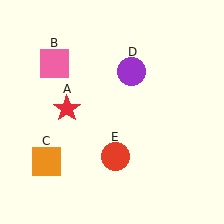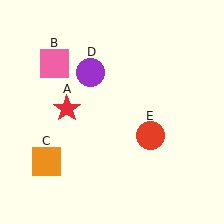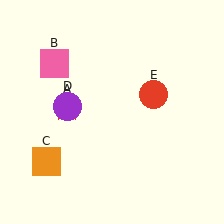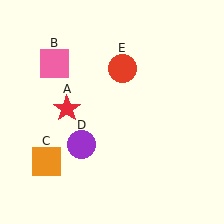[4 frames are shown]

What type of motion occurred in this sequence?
The purple circle (object D), red circle (object E) rotated counterclockwise around the center of the scene.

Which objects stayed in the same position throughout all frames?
Red star (object A) and pink square (object B) and orange square (object C) remained stationary.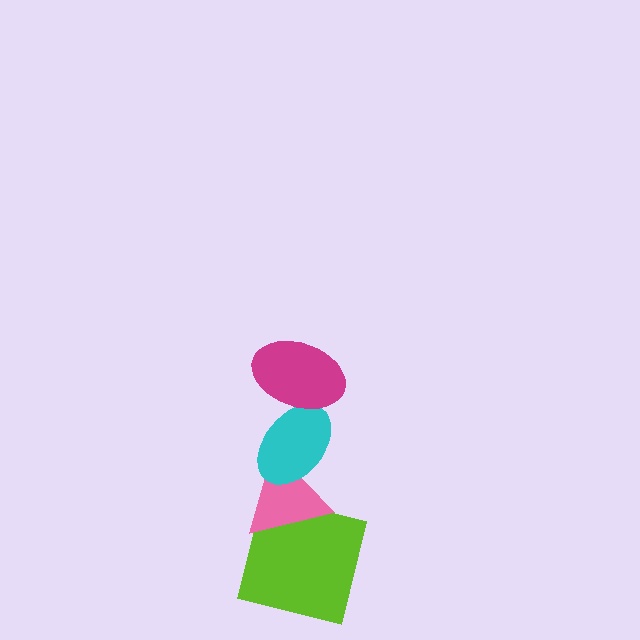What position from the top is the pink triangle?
The pink triangle is 3rd from the top.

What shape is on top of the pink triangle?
The cyan ellipse is on top of the pink triangle.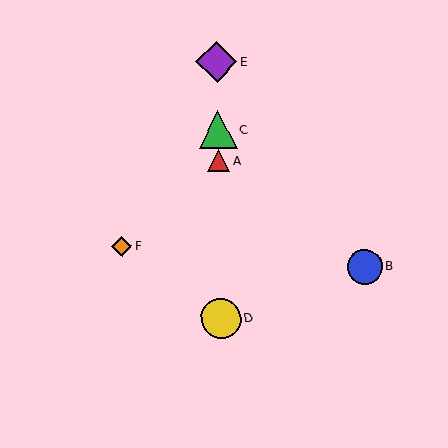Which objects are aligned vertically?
Objects A, C, D, E are aligned vertically.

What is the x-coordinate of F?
Object F is at x≈122.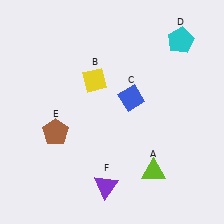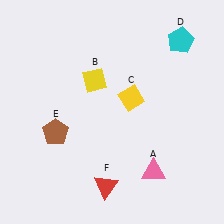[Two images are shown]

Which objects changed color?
A changed from lime to pink. C changed from blue to yellow. F changed from purple to red.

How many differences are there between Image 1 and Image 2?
There are 3 differences between the two images.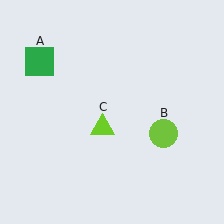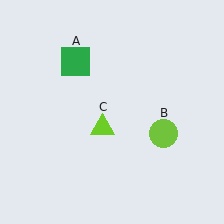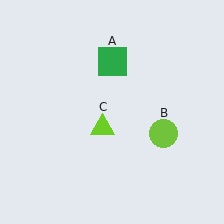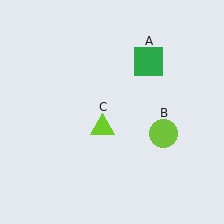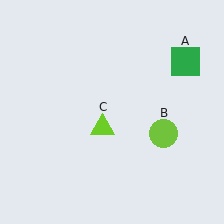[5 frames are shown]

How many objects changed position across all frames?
1 object changed position: green square (object A).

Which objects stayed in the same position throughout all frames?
Lime circle (object B) and lime triangle (object C) remained stationary.